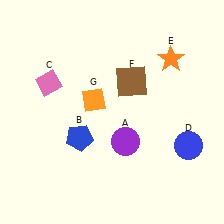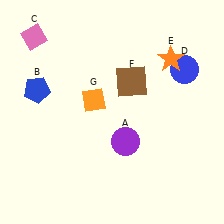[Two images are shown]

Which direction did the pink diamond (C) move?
The pink diamond (C) moved up.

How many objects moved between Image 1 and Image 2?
3 objects moved between the two images.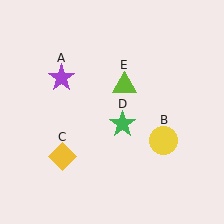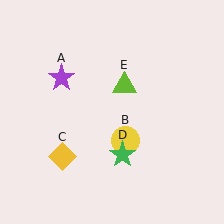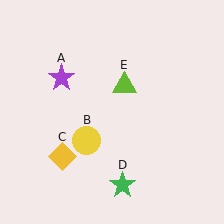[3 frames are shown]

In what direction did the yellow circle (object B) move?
The yellow circle (object B) moved left.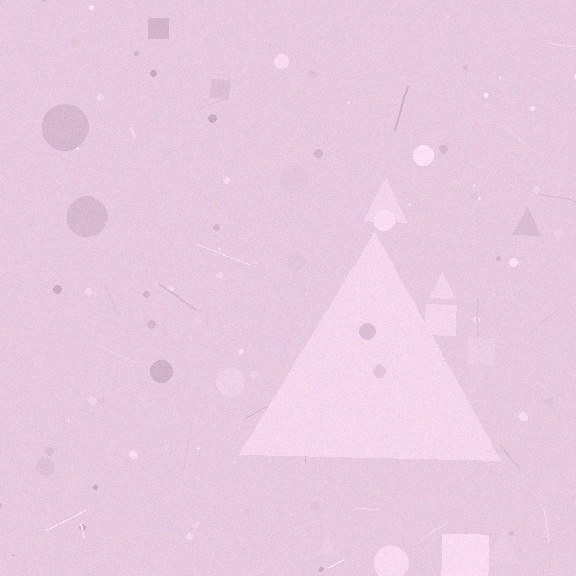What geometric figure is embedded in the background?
A triangle is embedded in the background.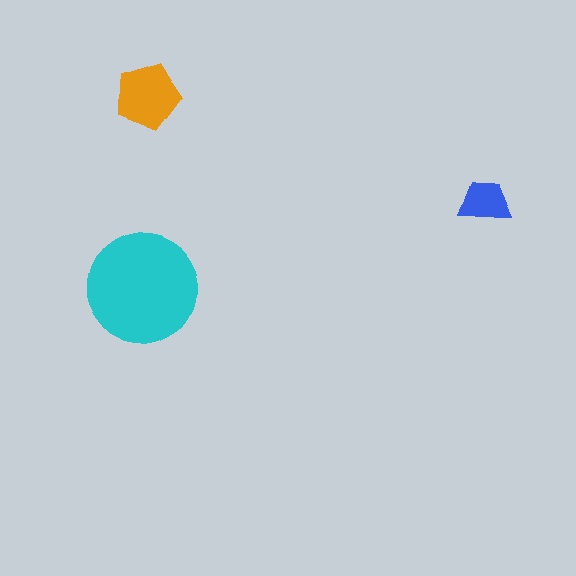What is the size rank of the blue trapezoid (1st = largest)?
3rd.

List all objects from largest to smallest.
The cyan circle, the orange pentagon, the blue trapezoid.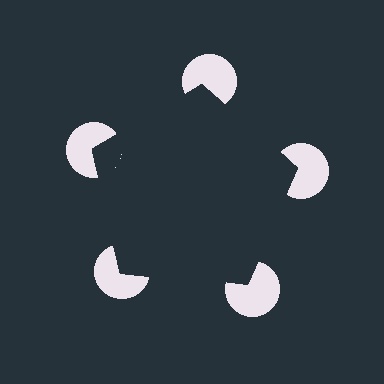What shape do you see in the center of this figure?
An illusory pentagon — its edges are inferred from the aligned wedge cuts in the pac-man discs, not physically drawn.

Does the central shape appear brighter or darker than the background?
It typically appears slightly darker than the background, even though no actual brightness change is drawn.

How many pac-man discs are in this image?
There are 5 — one at each vertex of the illusory pentagon.